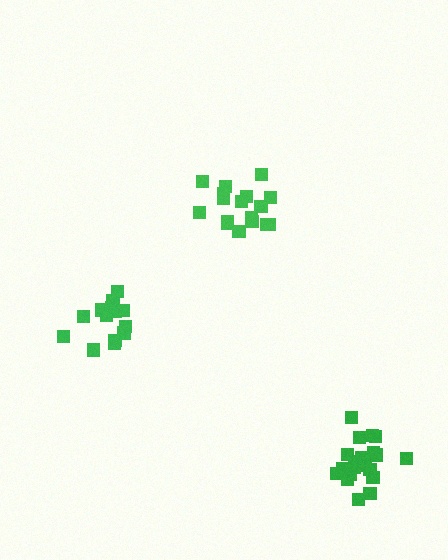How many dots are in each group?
Group 1: 15 dots, Group 2: 17 dots, Group 3: 21 dots (53 total).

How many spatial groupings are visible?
There are 3 spatial groupings.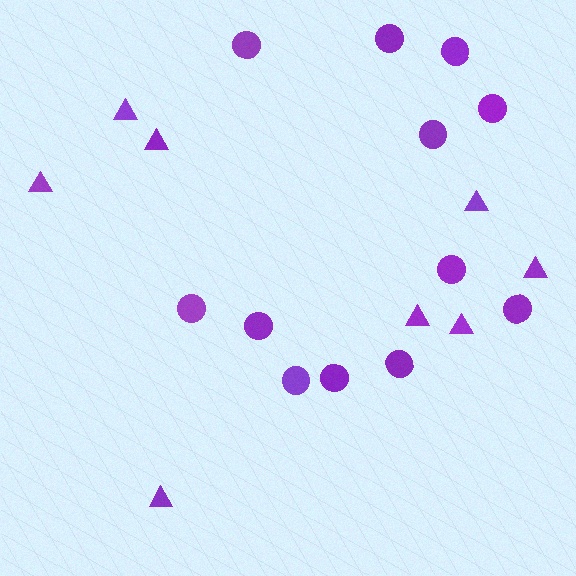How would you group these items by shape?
There are 2 groups: one group of circles (12) and one group of triangles (8).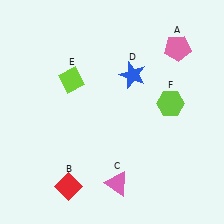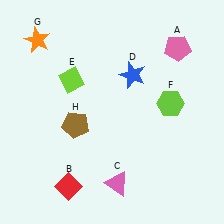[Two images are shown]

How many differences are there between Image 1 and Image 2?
There are 2 differences between the two images.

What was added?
An orange star (G), a brown pentagon (H) were added in Image 2.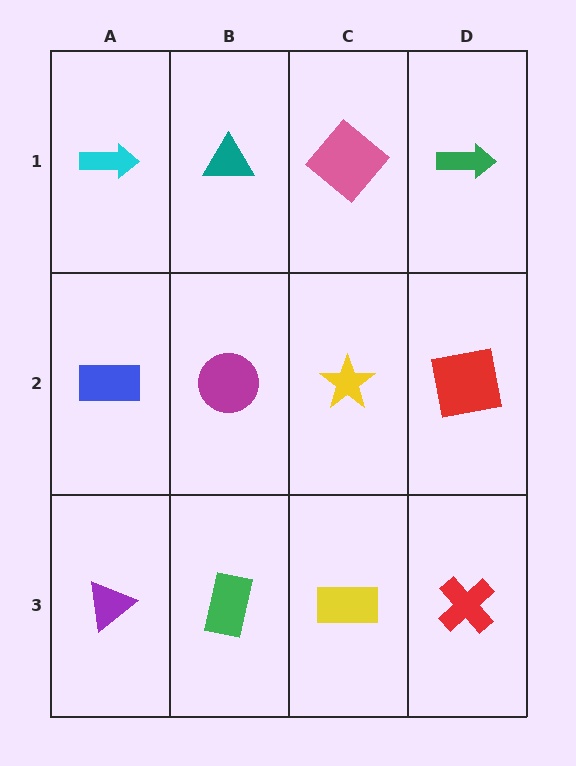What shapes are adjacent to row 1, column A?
A blue rectangle (row 2, column A), a teal triangle (row 1, column B).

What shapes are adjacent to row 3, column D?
A red square (row 2, column D), a yellow rectangle (row 3, column C).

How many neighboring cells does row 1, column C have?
3.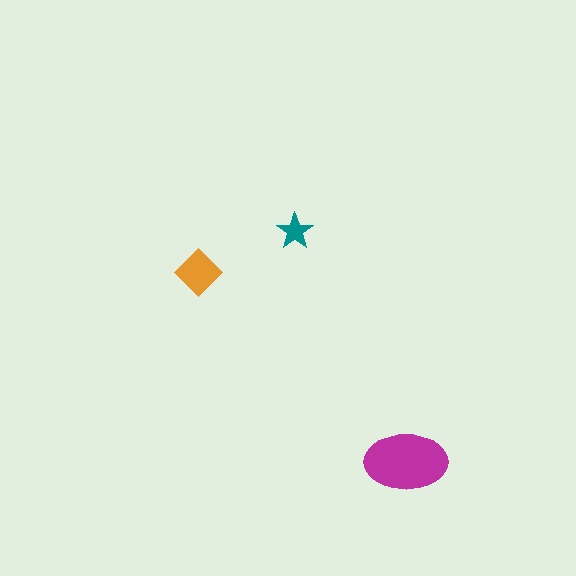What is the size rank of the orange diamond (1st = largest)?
2nd.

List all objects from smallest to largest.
The teal star, the orange diamond, the magenta ellipse.